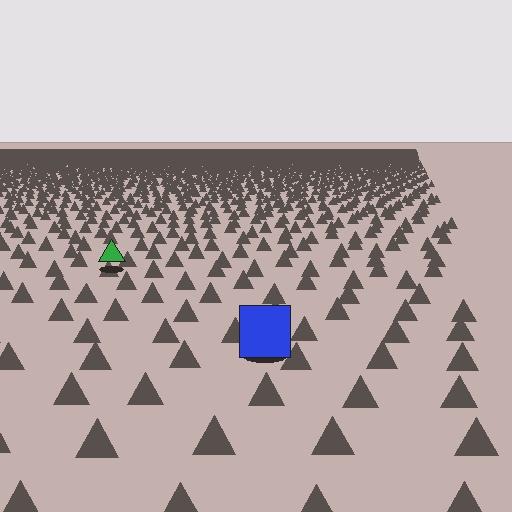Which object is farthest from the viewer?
The green triangle is farthest from the viewer. It appears smaller and the ground texture around it is denser.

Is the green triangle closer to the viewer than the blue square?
No. The blue square is closer — you can tell from the texture gradient: the ground texture is coarser near it.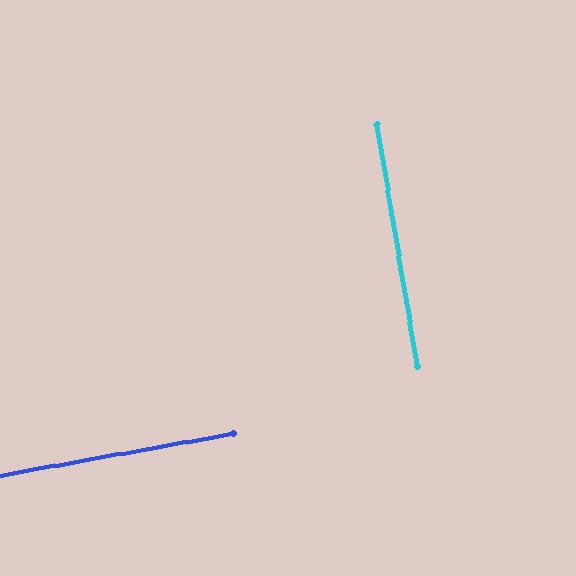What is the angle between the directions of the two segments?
Approximately 89 degrees.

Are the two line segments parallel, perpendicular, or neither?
Perpendicular — they meet at approximately 89°.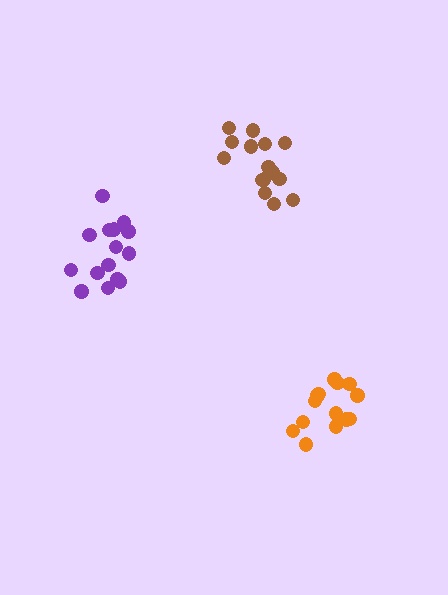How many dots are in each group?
Group 1: 15 dots, Group 2: 14 dots, Group 3: 15 dots (44 total).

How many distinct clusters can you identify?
There are 3 distinct clusters.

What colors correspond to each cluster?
The clusters are colored: brown, orange, purple.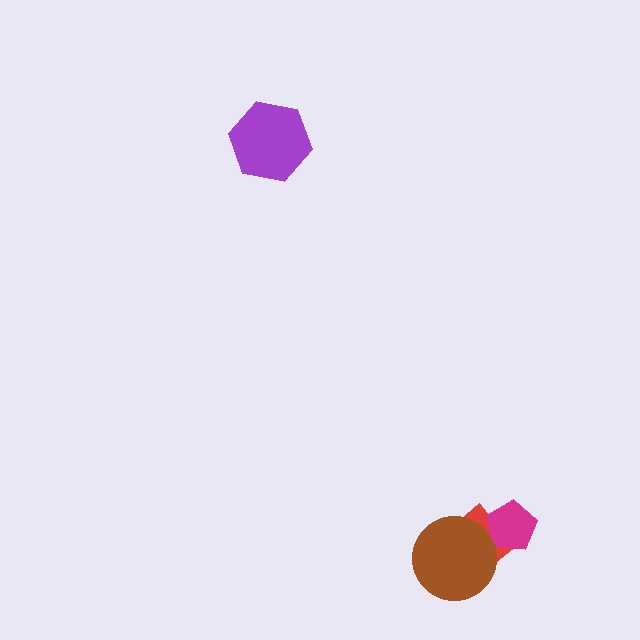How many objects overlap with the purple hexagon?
0 objects overlap with the purple hexagon.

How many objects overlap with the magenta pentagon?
1 object overlaps with the magenta pentagon.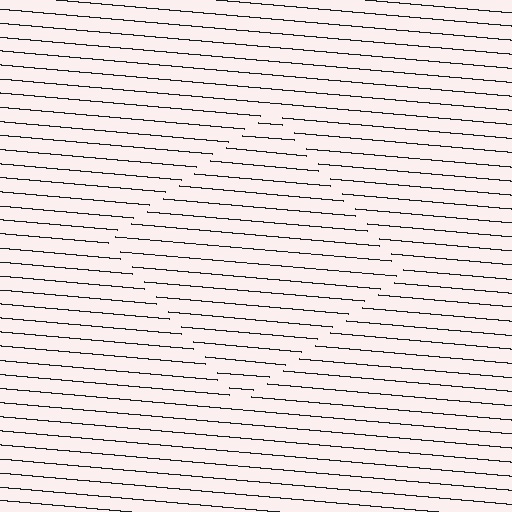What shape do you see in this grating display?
An illusory square. The interior of the shape contains the same grating, shifted by half a period — the contour is defined by the phase discontinuity where line-ends from the inner and outer gratings abut.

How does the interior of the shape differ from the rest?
The interior of the shape contains the same grating, shifted by half a period — the contour is defined by the phase discontinuity where line-ends from the inner and outer gratings abut.